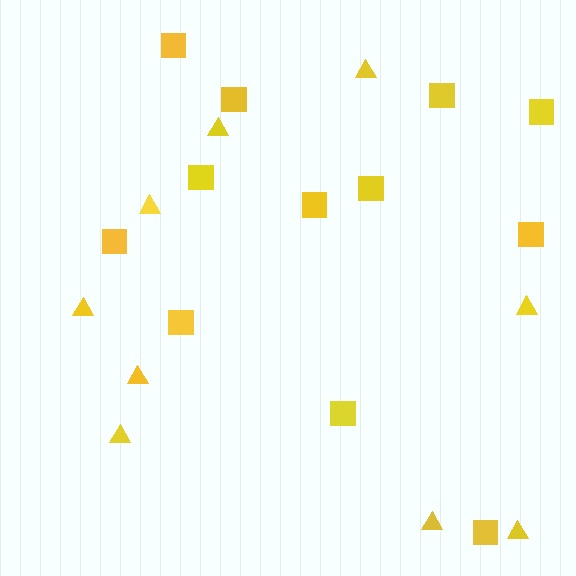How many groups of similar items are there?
There are 2 groups: one group of squares (12) and one group of triangles (9).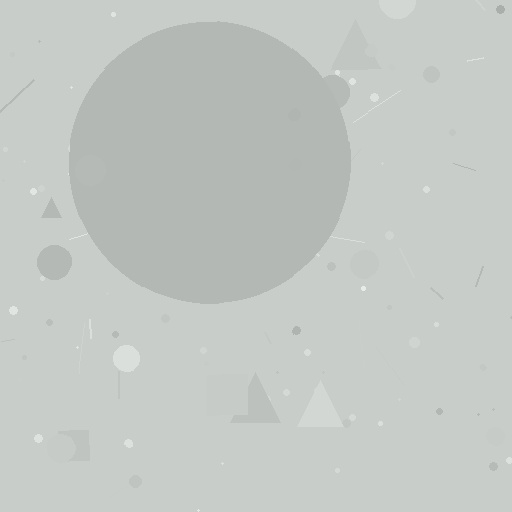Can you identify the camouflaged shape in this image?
The camouflaged shape is a circle.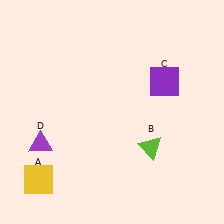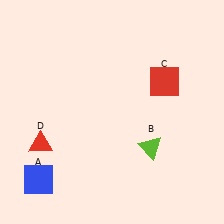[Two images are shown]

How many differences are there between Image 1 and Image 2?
There are 3 differences between the two images.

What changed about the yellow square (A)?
In Image 1, A is yellow. In Image 2, it changed to blue.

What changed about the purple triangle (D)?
In Image 1, D is purple. In Image 2, it changed to red.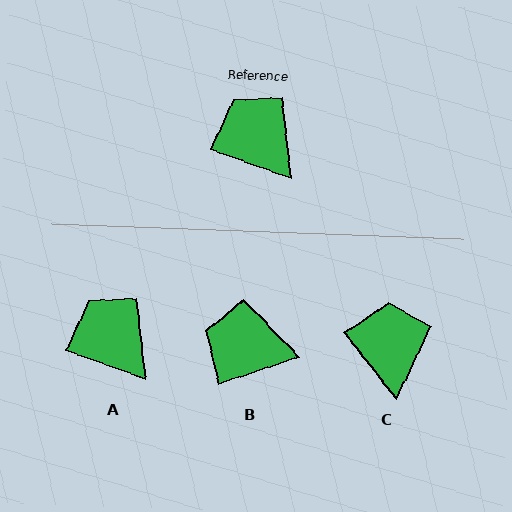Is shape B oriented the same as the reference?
No, it is off by about 38 degrees.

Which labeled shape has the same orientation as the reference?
A.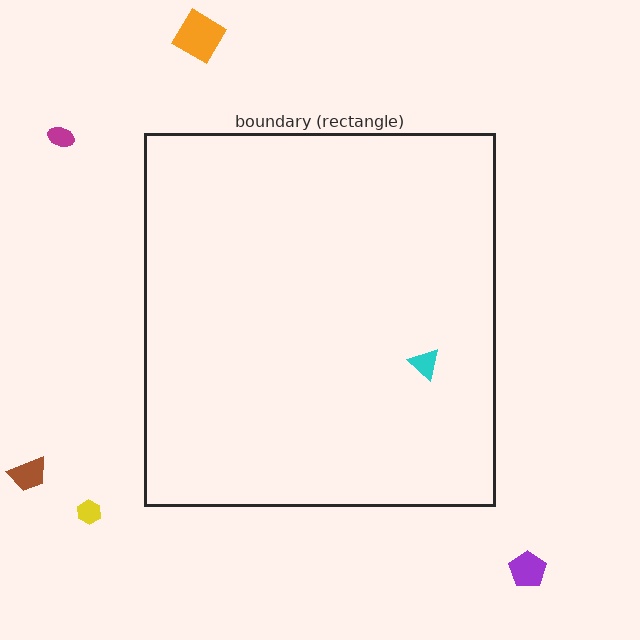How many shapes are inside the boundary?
1 inside, 5 outside.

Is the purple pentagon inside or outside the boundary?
Outside.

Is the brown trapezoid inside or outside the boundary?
Outside.